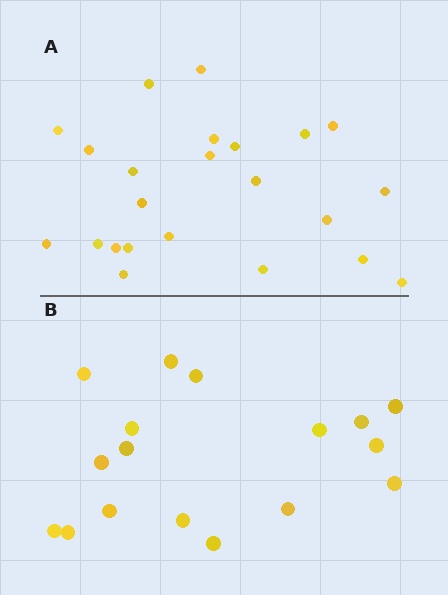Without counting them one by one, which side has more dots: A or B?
Region A (the top region) has more dots.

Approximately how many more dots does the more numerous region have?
Region A has about 6 more dots than region B.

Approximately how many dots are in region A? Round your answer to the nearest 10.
About 20 dots. (The exact count is 23, which rounds to 20.)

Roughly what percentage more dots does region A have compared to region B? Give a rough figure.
About 35% more.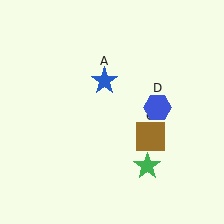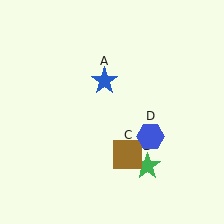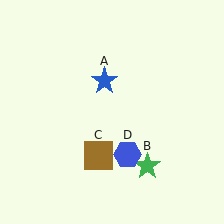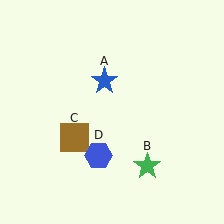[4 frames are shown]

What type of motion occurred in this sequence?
The brown square (object C), blue hexagon (object D) rotated clockwise around the center of the scene.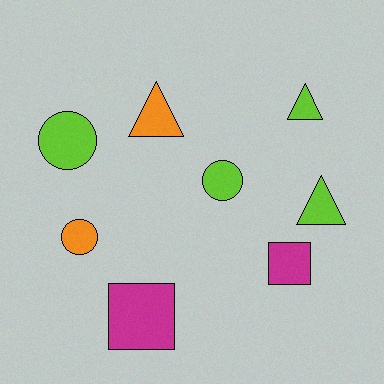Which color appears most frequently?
Lime, with 4 objects.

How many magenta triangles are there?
There are no magenta triangles.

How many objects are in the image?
There are 8 objects.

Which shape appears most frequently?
Circle, with 3 objects.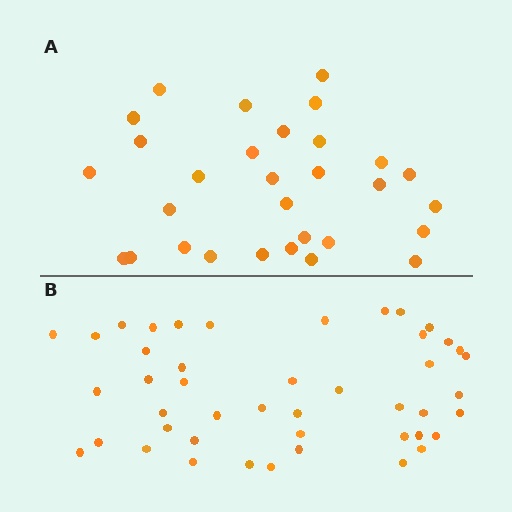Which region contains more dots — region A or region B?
Region B (the bottom region) has more dots.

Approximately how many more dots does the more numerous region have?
Region B has approximately 15 more dots than region A.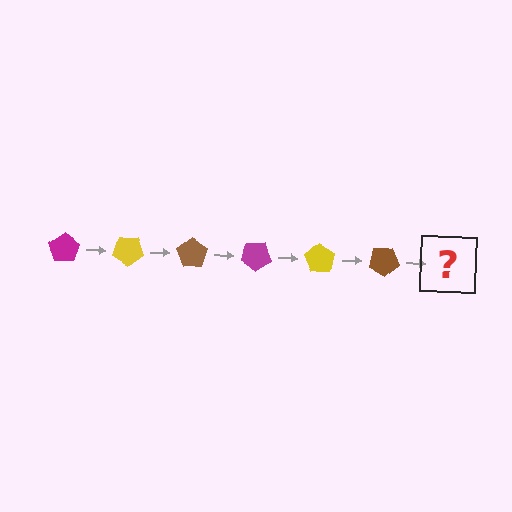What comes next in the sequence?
The next element should be a magenta pentagon, rotated 210 degrees from the start.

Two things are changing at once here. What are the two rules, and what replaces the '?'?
The two rules are that it rotates 35 degrees each step and the color cycles through magenta, yellow, and brown. The '?' should be a magenta pentagon, rotated 210 degrees from the start.